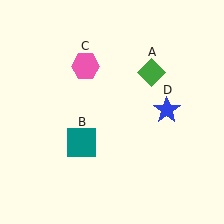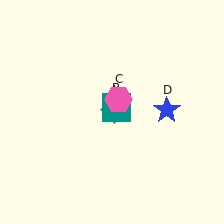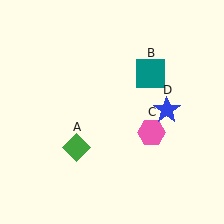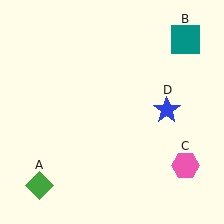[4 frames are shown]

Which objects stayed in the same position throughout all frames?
Blue star (object D) remained stationary.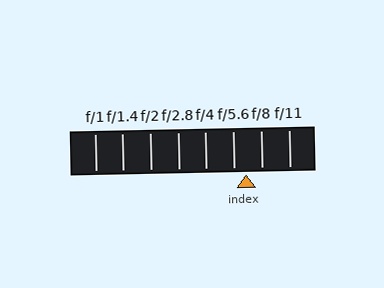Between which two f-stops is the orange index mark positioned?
The index mark is between f/5.6 and f/8.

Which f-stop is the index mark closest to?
The index mark is closest to f/5.6.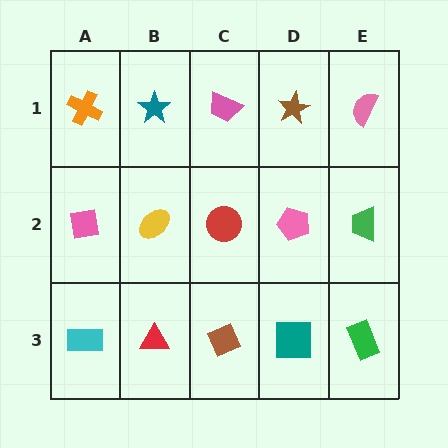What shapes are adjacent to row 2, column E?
A pink semicircle (row 1, column E), a green rectangle (row 3, column E), a pink pentagon (row 2, column D).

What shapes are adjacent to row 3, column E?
A green trapezoid (row 2, column E), a teal square (row 3, column D).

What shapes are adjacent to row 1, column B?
A yellow ellipse (row 2, column B), an orange cross (row 1, column A), a pink trapezoid (row 1, column C).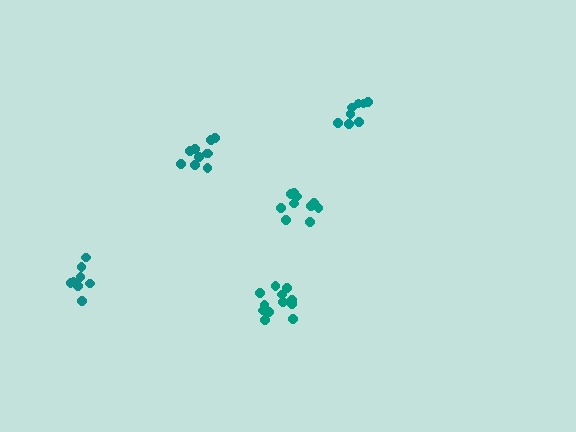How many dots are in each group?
Group 1: 10 dots, Group 2: 8 dots, Group 3: 8 dots, Group 4: 13 dots, Group 5: 10 dots (49 total).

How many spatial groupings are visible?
There are 5 spatial groupings.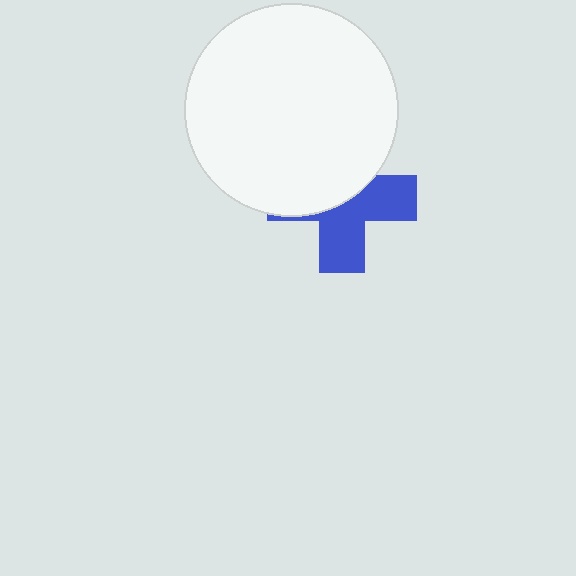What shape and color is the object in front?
The object in front is a white circle.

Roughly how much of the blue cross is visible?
About half of it is visible (roughly 50%).